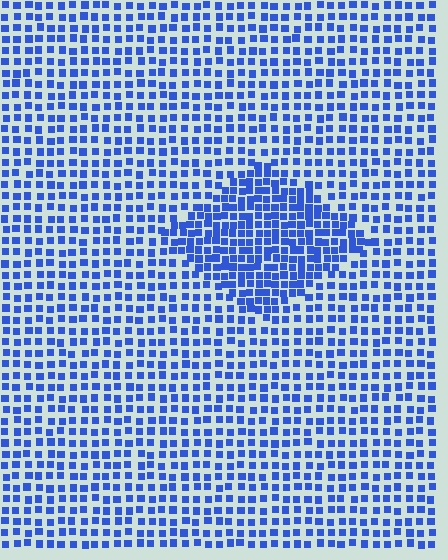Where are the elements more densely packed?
The elements are more densely packed inside the diamond boundary.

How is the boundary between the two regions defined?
The boundary is defined by a change in element density (approximately 1.7x ratio). All elements are the same color, size, and shape.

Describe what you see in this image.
The image contains small blue elements arranged at two different densities. A diamond-shaped region is visible where the elements are more densely packed than the surrounding area.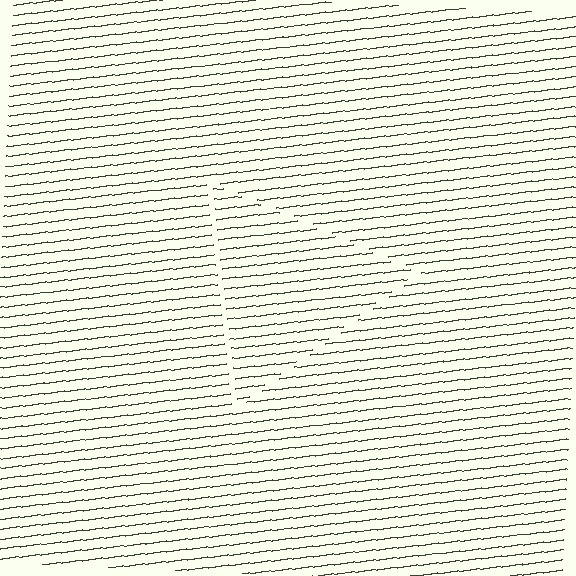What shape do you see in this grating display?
An illusory triangle. The interior of the shape contains the same grating, shifted by half a period — the contour is defined by the phase discontinuity where line-ends from the inner and outer gratings abut.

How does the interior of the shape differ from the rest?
The interior of the shape contains the same grating, shifted by half a period — the contour is defined by the phase discontinuity where line-ends from the inner and outer gratings abut.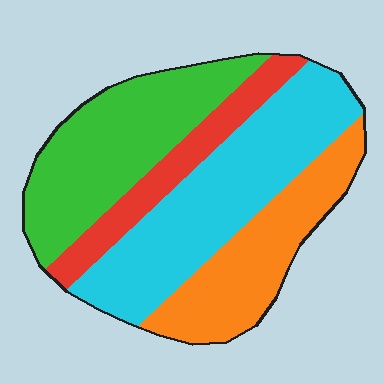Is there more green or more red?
Green.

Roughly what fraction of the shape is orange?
Orange takes up about one quarter (1/4) of the shape.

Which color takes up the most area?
Cyan, at roughly 35%.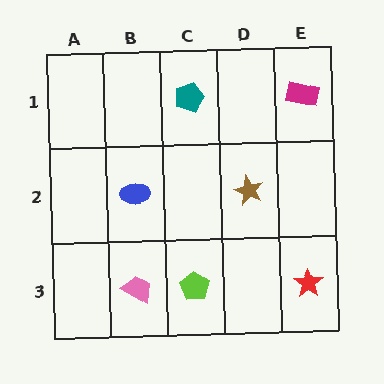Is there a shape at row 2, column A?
No, that cell is empty.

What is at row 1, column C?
A teal pentagon.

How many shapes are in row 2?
2 shapes.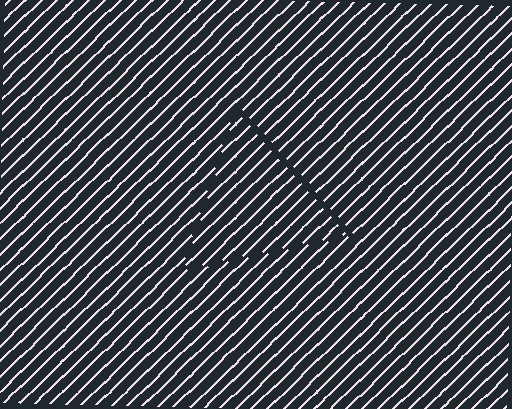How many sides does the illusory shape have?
3 sides — the line-ends trace a triangle.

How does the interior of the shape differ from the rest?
The interior of the shape contains the same grating, shifted by half a period — the contour is defined by the phase discontinuity where line-ends from the inner and outer gratings abut.